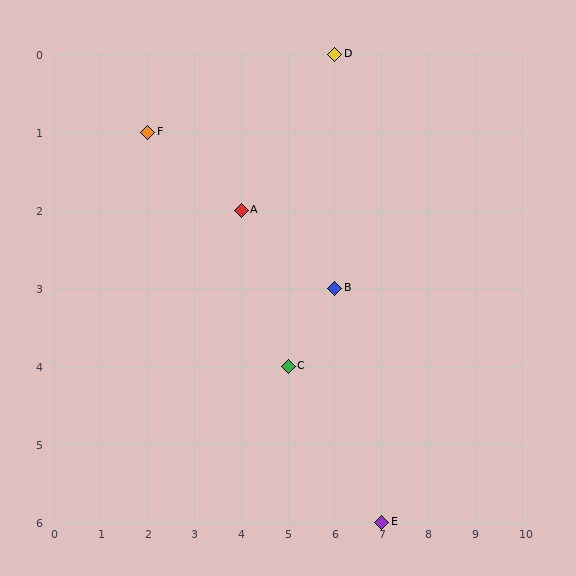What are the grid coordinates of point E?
Point E is at grid coordinates (7, 6).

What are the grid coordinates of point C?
Point C is at grid coordinates (5, 4).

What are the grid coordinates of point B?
Point B is at grid coordinates (6, 3).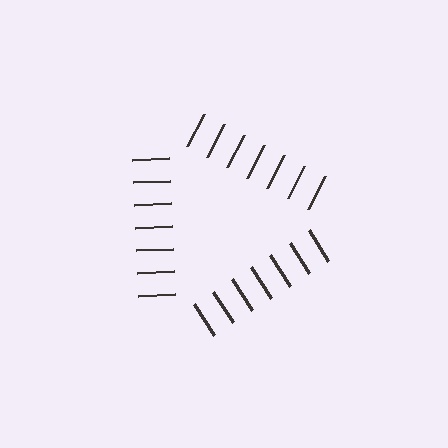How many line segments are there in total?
21 — 7 along each of the 3 edges.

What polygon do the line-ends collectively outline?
An illusory triangle — the line segments terminate on its edges but no continuous stroke is drawn.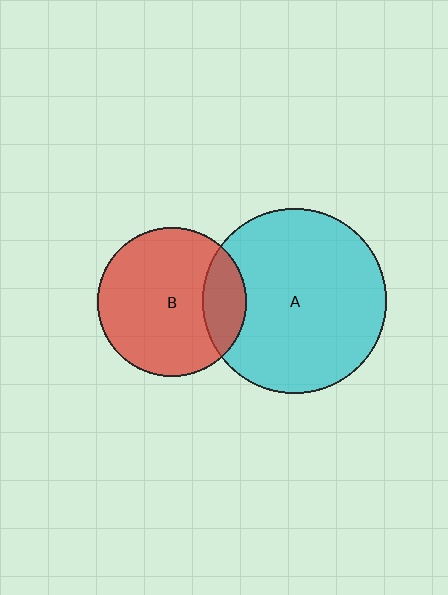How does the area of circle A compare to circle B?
Approximately 1.5 times.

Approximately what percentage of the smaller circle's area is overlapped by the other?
Approximately 20%.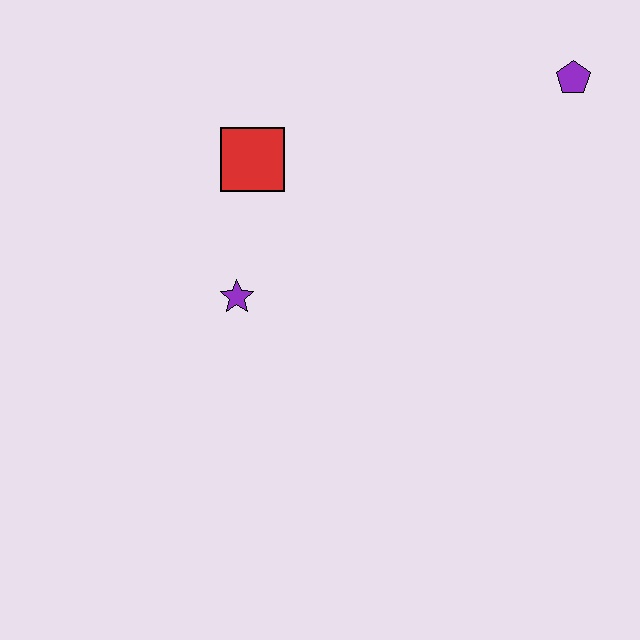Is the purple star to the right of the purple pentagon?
No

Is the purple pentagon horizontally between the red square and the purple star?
No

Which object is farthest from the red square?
The purple pentagon is farthest from the red square.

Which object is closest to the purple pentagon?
The red square is closest to the purple pentagon.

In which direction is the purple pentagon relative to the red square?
The purple pentagon is to the right of the red square.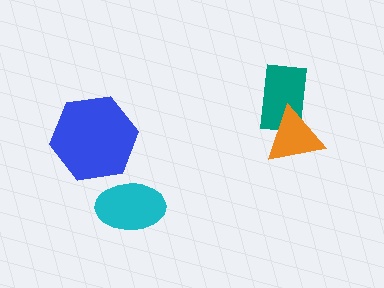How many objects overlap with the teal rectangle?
1 object overlaps with the teal rectangle.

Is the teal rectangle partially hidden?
Yes, it is partially covered by another shape.